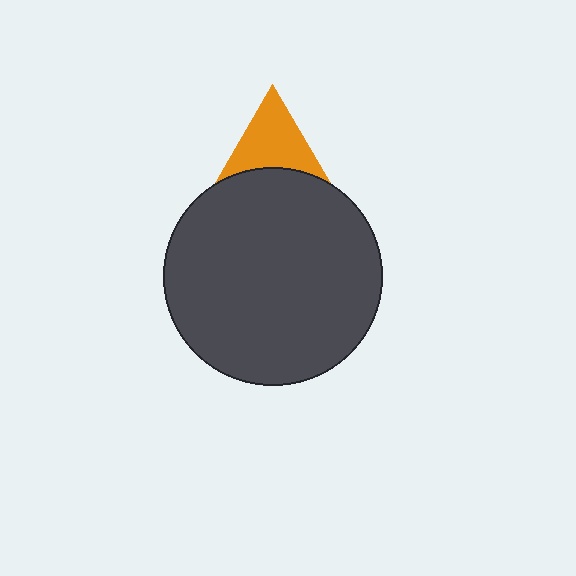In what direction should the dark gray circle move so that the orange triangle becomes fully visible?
The dark gray circle should move down. That is the shortest direction to clear the overlap and leave the orange triangle fully visible.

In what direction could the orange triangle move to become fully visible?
The orange triangle could move up. That would shift it out from behind the dark gray circle entirely.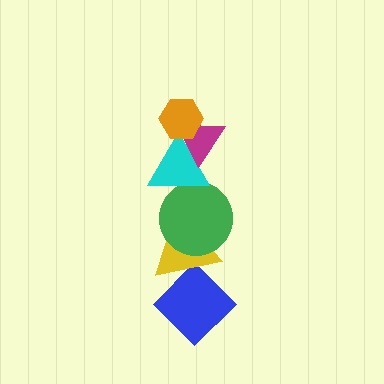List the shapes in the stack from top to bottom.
From top to bottom: the orange hexagon, the magenta triangle, the cyan triangle, the green circle, the yellow triangle, the blue diamond.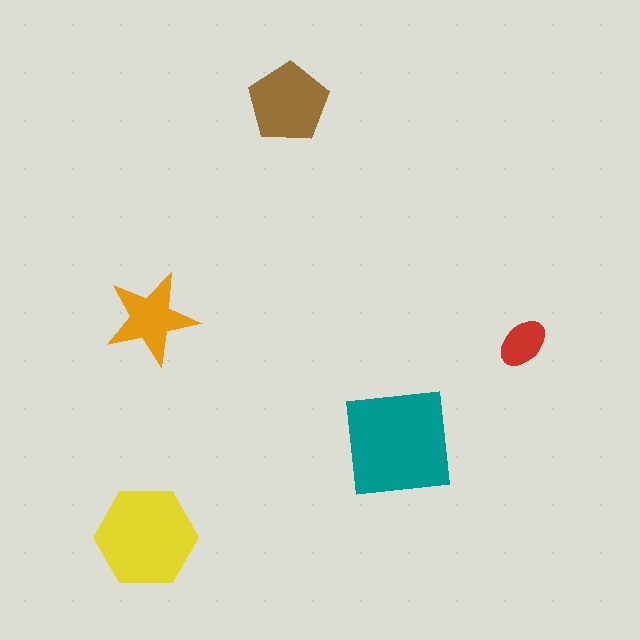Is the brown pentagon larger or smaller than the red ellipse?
Larger.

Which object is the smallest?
The red ellipse.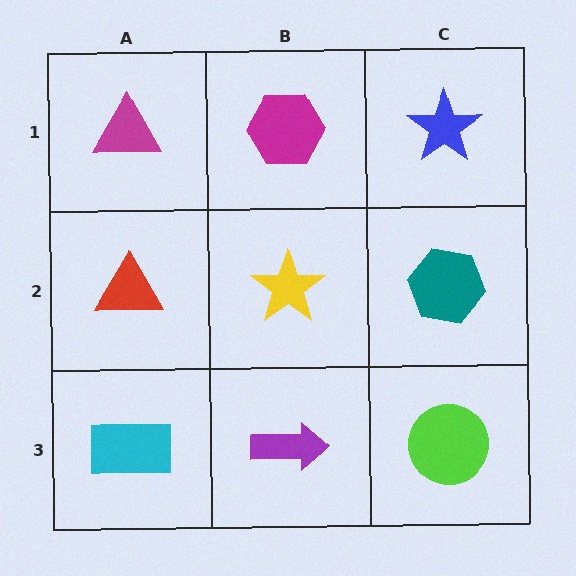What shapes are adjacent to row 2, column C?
A blue star (row 1, column C), a lime circle (row 3, column C), a yellow star (row 2, column B).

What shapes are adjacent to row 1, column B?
A yellow star (row 2, column B), a magenta triangle (row 1, column A), a blue star (row 1, column C).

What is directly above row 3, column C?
A teal hexagon.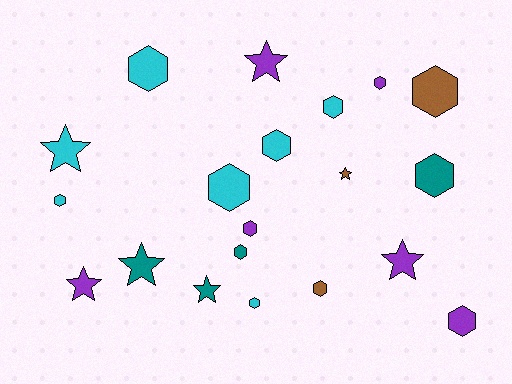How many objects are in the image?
There are 20 objects.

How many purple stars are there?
There are 3 purple stars.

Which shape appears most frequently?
Hexagon, with 13 objects.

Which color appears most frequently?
Cyan, with 7 objects.